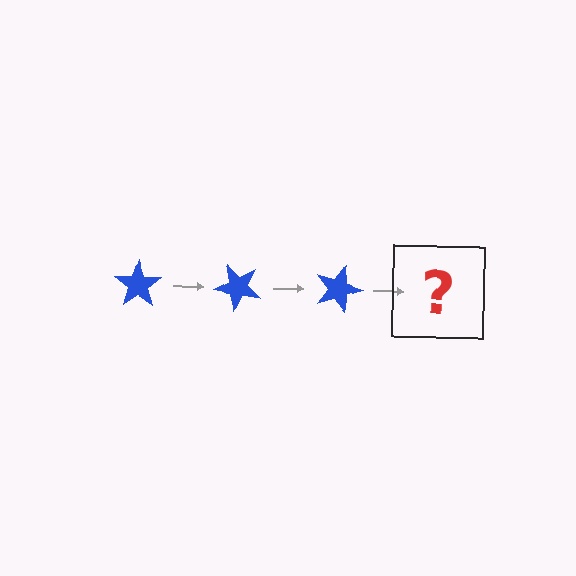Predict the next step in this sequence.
The next step is a blue star rotated 135 degrees.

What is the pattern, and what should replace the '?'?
The pattern is that the star rotates 45 degrees each step. The '?' should be a blue star rotated 135 degrees.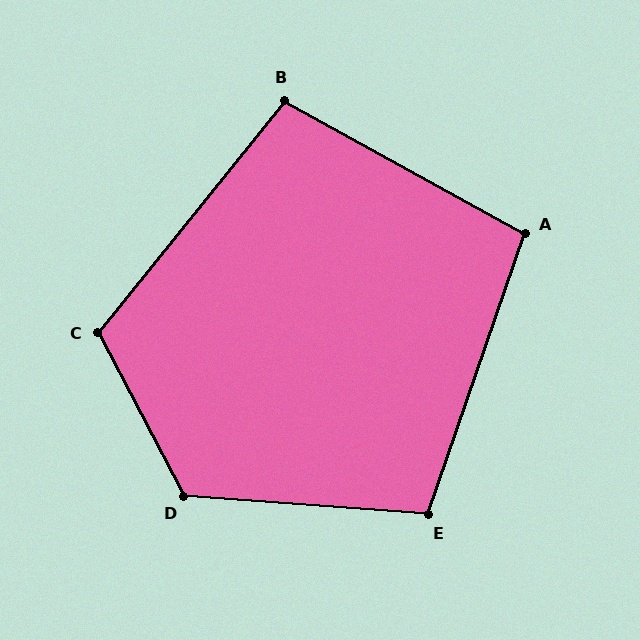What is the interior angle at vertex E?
Approximately 105 degrees (obtuse).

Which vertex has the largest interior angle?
D, at approximately 122 degrees.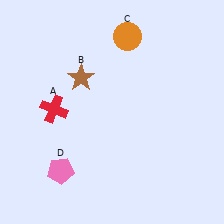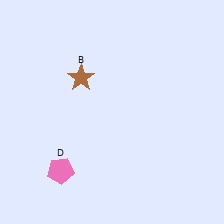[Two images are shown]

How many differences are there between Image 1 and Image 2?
There are 2 differences between the two images.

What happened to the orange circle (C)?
The orange circle (C) was removed in Image 2. It was in the top-right area of Image 1.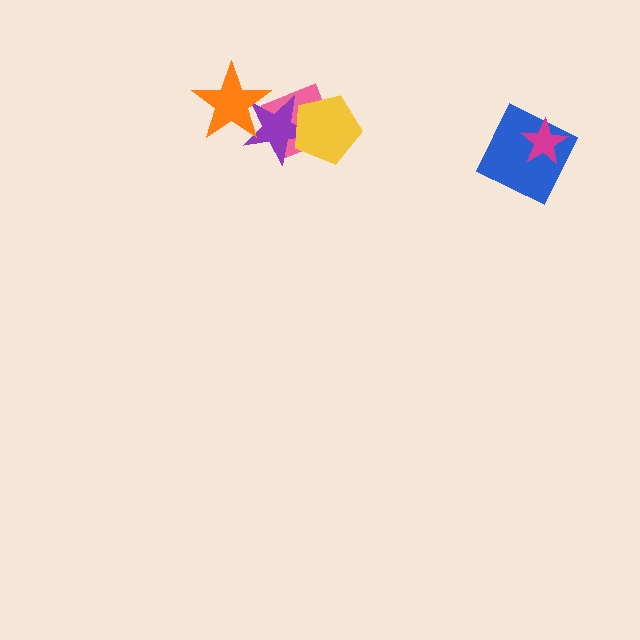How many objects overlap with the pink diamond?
3 objects overlap with the pink diamond.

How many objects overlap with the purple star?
3 objects overlap with the purple star.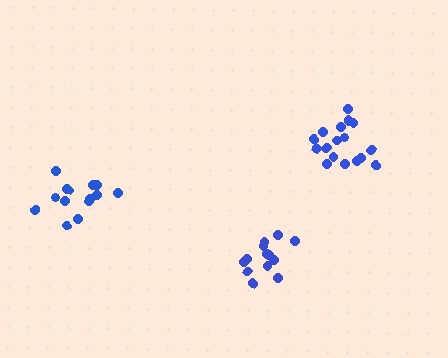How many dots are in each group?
Group 1: 19 dots, Group 2: 13 dots, Group 3: 14 dots (46 total).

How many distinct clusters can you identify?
There are 3 distinct clusters.